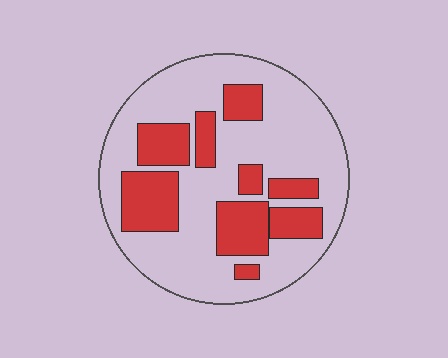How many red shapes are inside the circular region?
9.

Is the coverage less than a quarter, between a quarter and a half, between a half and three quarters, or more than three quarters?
Between a quarter and a half.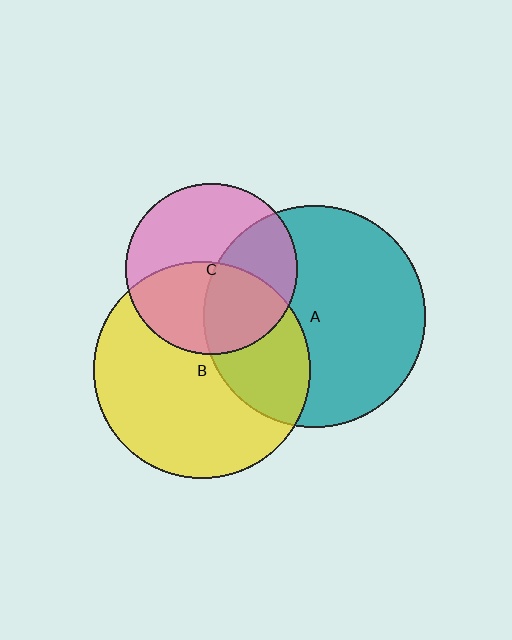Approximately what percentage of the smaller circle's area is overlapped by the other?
Approximately 35%.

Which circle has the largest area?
Circle A (teal).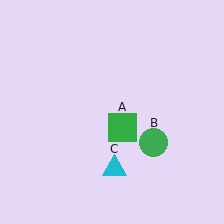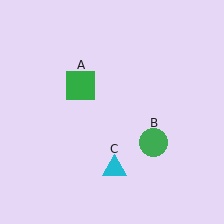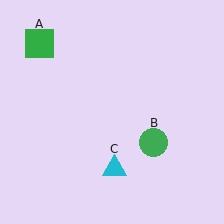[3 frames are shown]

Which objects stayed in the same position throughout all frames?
Green circle (object B) and cyan triangle (object C) remained stationary.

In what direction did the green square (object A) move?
The green square (object A) moved up and to the left.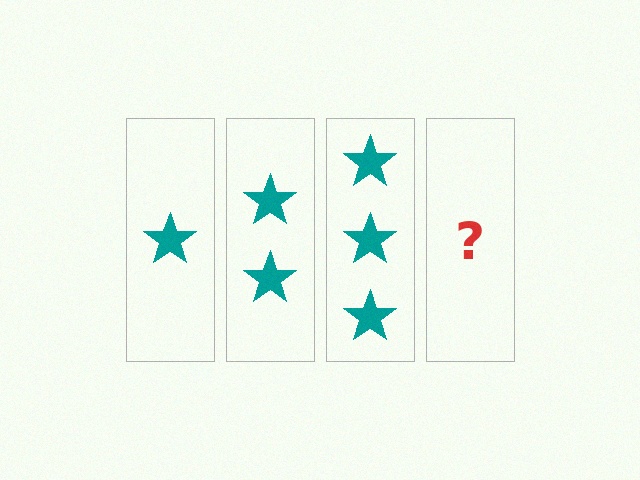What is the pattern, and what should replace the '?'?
The pattern is that each step adds one more star. The '?' should be 4 stars.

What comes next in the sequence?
The next element should be 4 stars.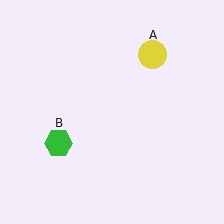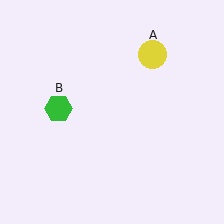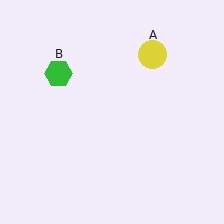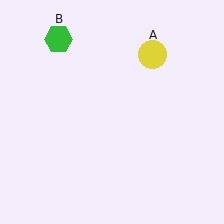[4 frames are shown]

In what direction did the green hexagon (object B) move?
The green hexagon (object B) moved up.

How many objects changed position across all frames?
1 object changed position: green hexagon (object B).